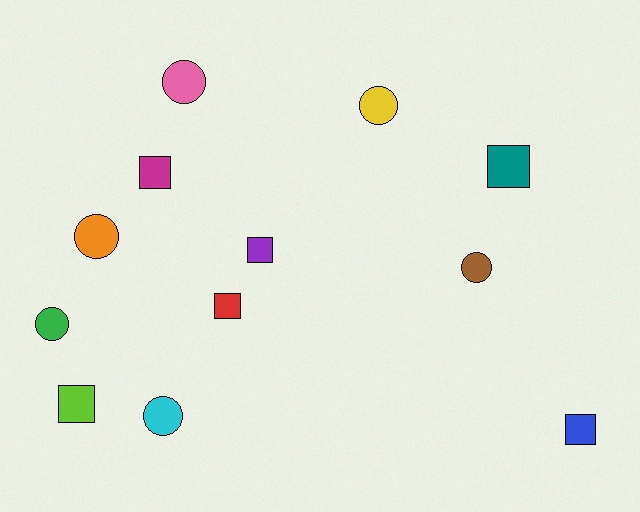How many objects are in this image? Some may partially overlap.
There are 12 objects.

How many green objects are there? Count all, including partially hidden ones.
There is 1 green object.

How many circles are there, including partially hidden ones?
There are 6 circles.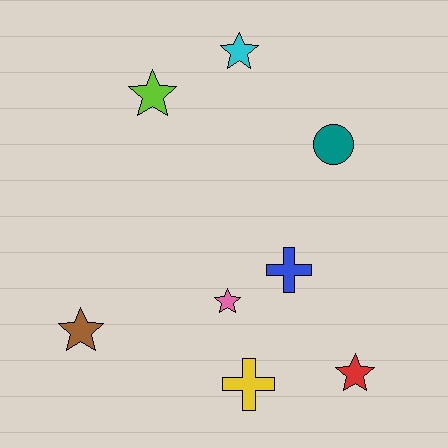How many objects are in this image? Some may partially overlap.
There are 8 objects.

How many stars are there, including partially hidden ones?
There are 5 stars.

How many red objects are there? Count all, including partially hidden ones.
There is 1 red object.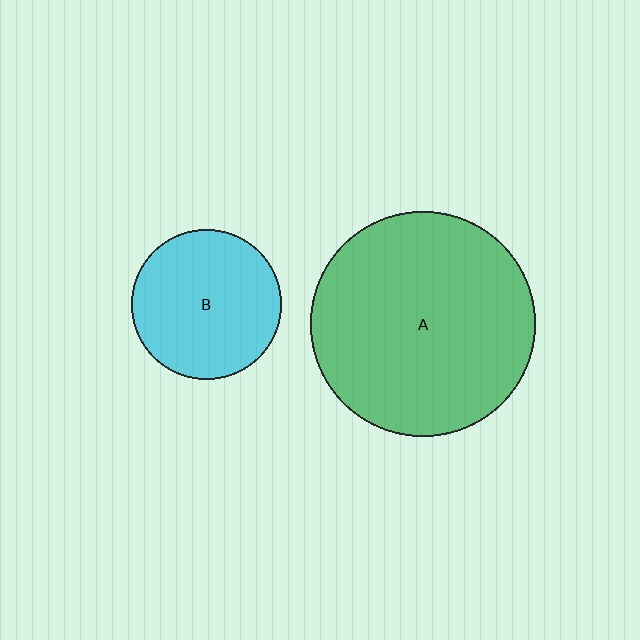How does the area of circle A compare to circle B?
Approximately 2.2 times.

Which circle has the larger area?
Circle A (green).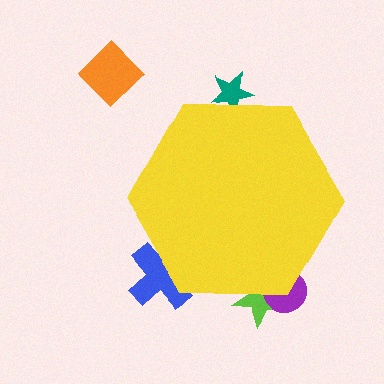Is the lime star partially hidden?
Yes, the lime star is partially hidden behind the yellow hexagon.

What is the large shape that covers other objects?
A yellow hexagon.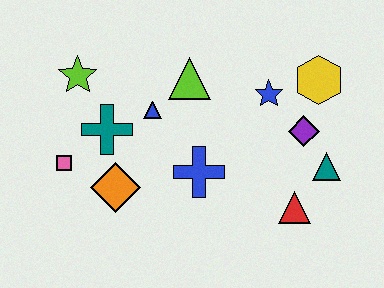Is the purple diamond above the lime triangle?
No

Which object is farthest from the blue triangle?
The teal triangle is farthest from the blue triangle.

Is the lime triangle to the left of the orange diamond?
No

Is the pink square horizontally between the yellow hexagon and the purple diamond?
No